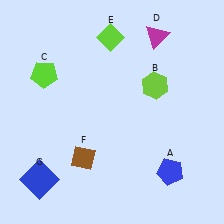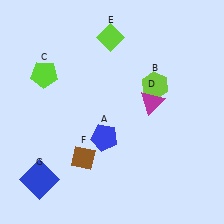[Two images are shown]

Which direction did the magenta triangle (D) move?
The magenta triangle (D) moved down.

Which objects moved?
The objects that moved are: the blue pentagon (A), the magenta triangle (D).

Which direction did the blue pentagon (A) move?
The blue pentagon (A) moved left.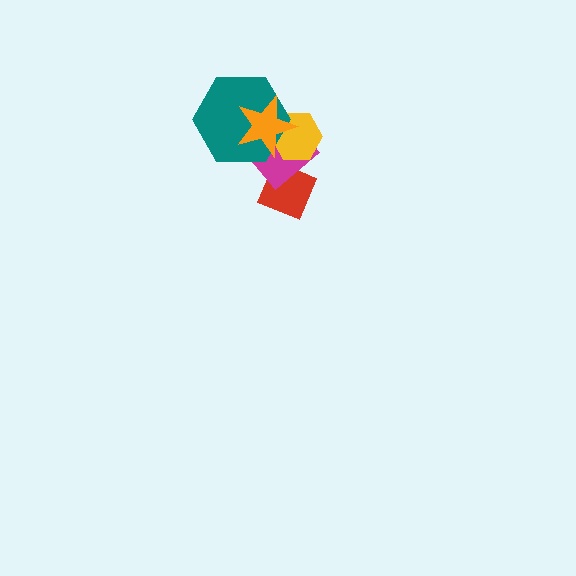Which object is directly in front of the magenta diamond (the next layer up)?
The yellow hexagon is directly in front of the magenta diamond.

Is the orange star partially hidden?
No, no other shape covers it.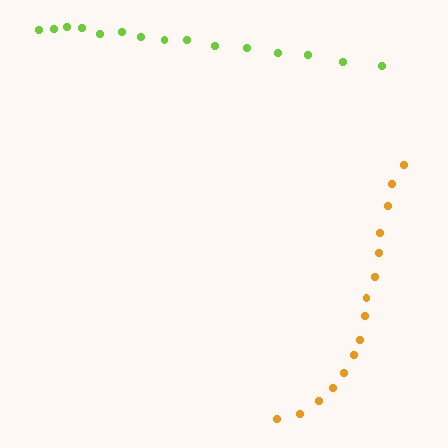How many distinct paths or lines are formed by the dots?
There are 2 distinct paths.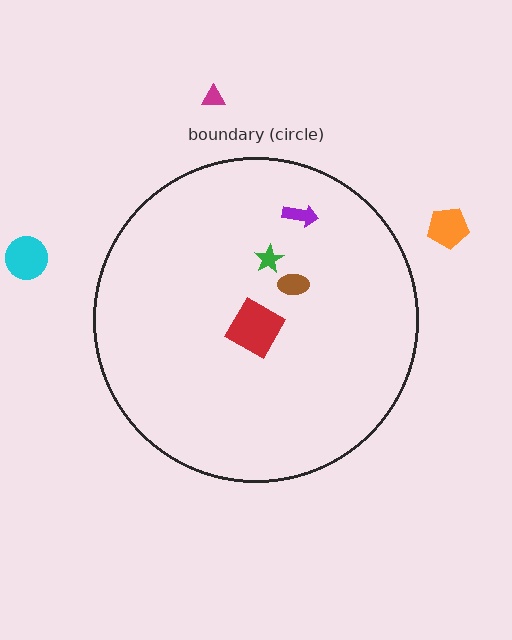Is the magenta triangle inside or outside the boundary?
Outside.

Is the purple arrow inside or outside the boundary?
Inside.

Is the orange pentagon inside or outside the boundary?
Outside.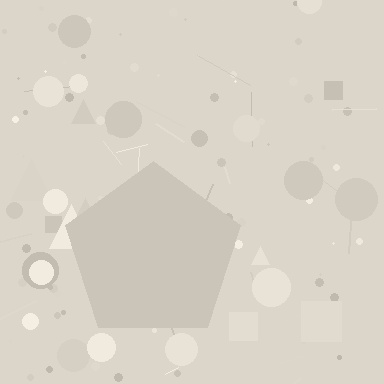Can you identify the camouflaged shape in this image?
The camouflaged shape is a pentagon.